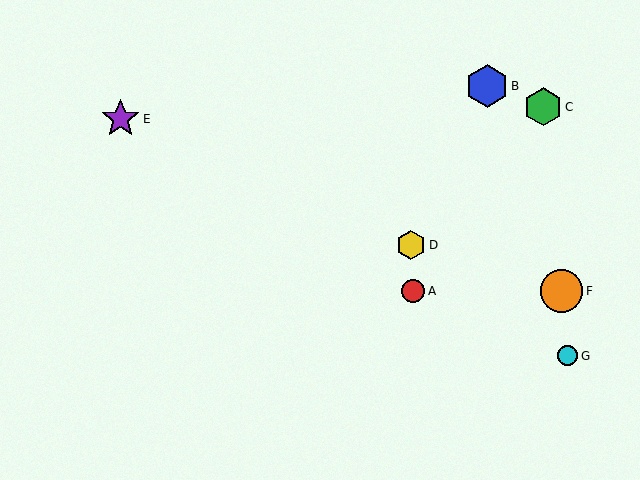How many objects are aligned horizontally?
2 objects (A, F) are aligned horizontally.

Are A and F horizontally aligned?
Yes, both are at y≈291.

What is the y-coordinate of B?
Object B is at y≈86.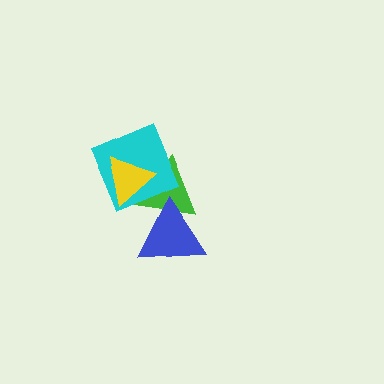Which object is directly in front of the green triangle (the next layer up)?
The cyan square is directly in front of the green triangle.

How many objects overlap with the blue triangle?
1 object overlaps with the blue triangle.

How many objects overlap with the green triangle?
3 objects overlap with the green triangle.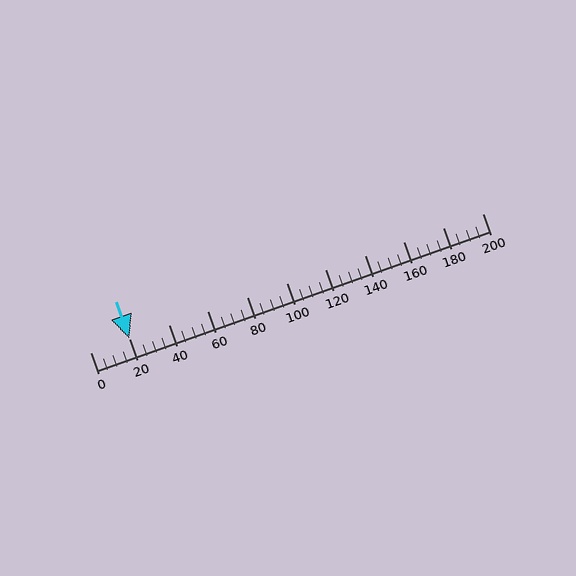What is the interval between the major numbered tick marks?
The major tick marks are spaced 20 units apart.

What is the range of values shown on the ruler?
The ruler shows values from 0 to 200.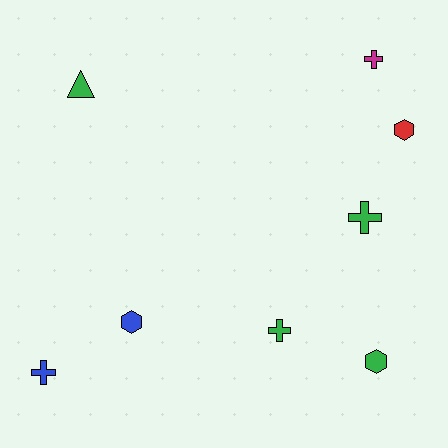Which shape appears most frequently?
Cross, with 4 objects.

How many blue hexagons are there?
There is 1 blue hexagon.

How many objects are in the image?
There are 8 objects.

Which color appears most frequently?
Green, with 4 objects.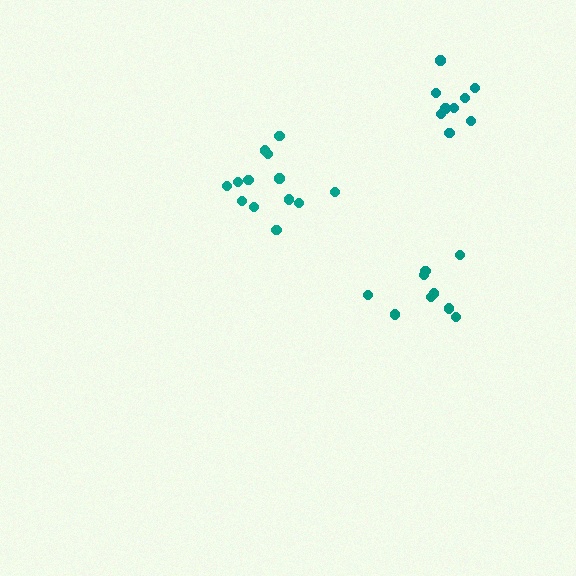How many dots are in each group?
Group 1: 13 dots, Group 2: 9 dots, Group 3: 9 dots (31 total).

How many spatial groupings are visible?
There are 3 spatial groupings.